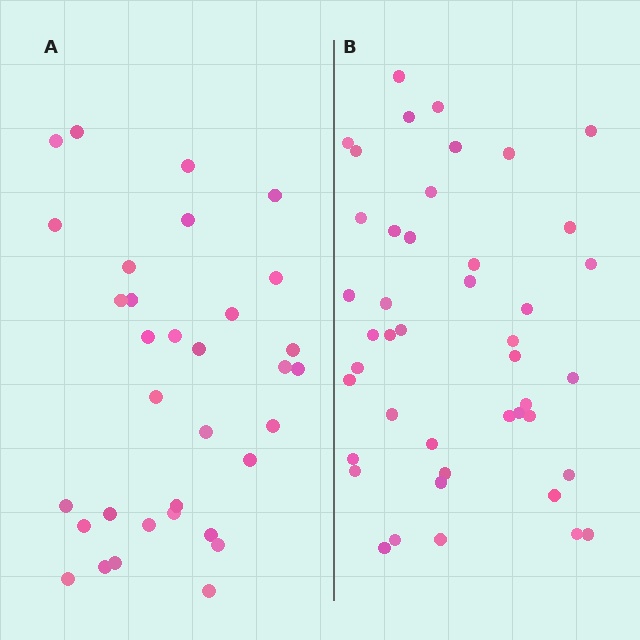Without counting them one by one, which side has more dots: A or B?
Region B (the right region) has more dots.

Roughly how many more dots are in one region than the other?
Region B has roughly 12 or so more dots than region A.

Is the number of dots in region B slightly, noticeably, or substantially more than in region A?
Region B has noticeably more, but not dramatically so. The ratio is roughly 1.3 to 1.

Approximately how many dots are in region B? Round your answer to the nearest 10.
About 40 dots. (The exact count is 44, which rounds to 40.)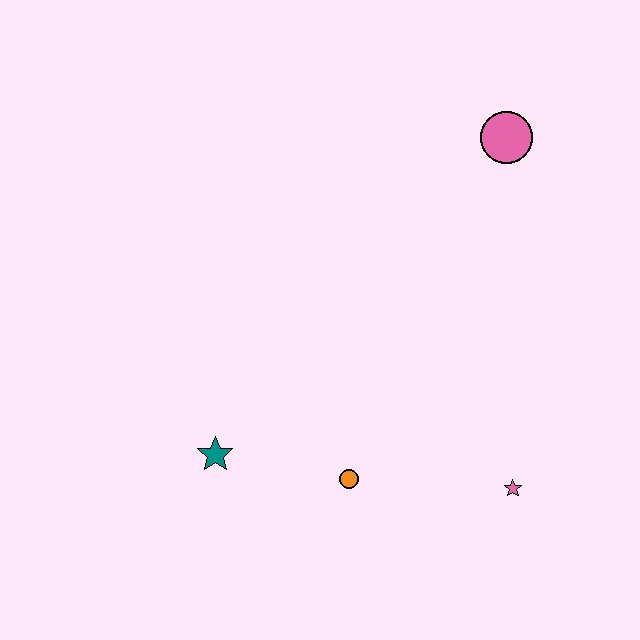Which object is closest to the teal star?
The orange circle is closest to the teal star.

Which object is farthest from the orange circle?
The pink circle is farthest from the orange circle.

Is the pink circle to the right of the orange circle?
Yes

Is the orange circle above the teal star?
No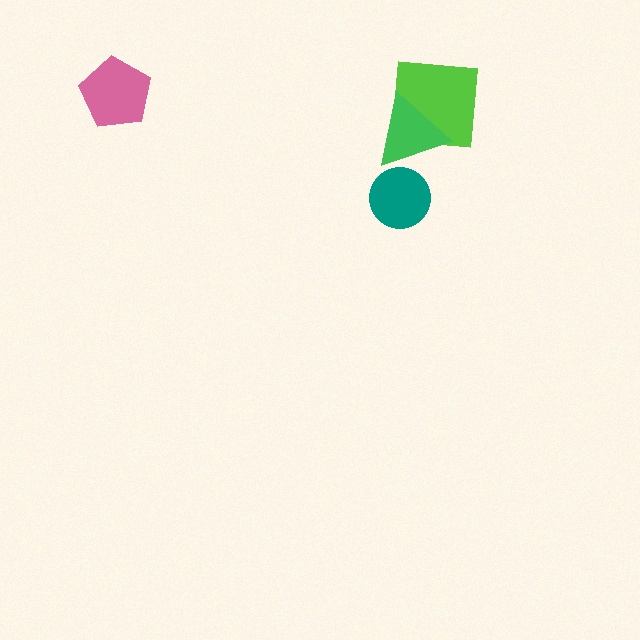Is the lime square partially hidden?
Yes, it is partially covered by another shape.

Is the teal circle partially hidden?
Yes, it is partially covered by another shape.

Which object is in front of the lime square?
The green triangle is in front of the lime square.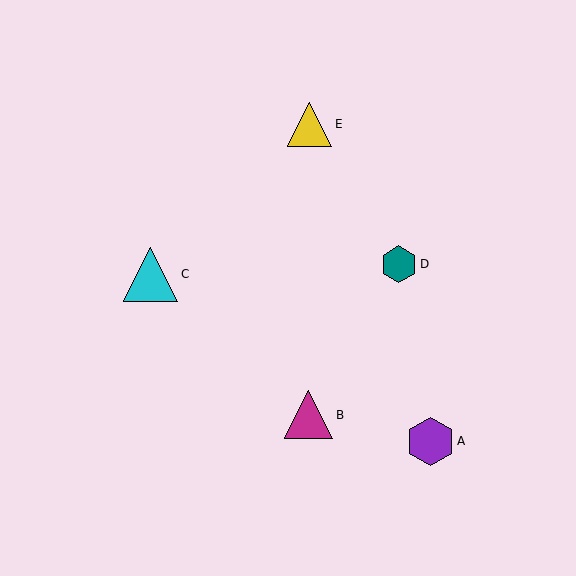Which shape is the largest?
The cyan triangle (labeled C) is the largest.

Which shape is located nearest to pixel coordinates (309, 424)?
The magenta triangle (labeled B) at (309, 415) is nearest to that location.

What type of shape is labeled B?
Shape B is a magenta triangle.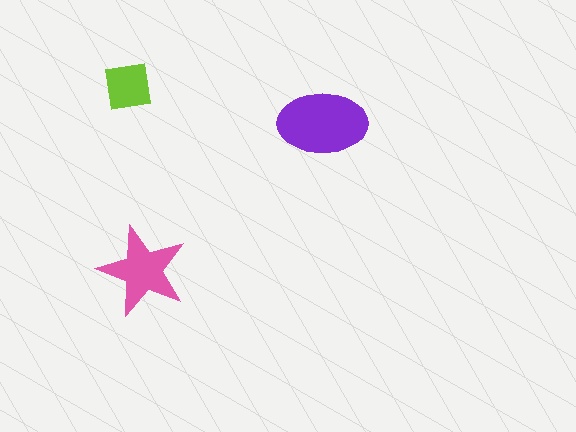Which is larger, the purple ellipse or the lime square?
The purple ellipse.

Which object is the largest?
The purple ellipse.